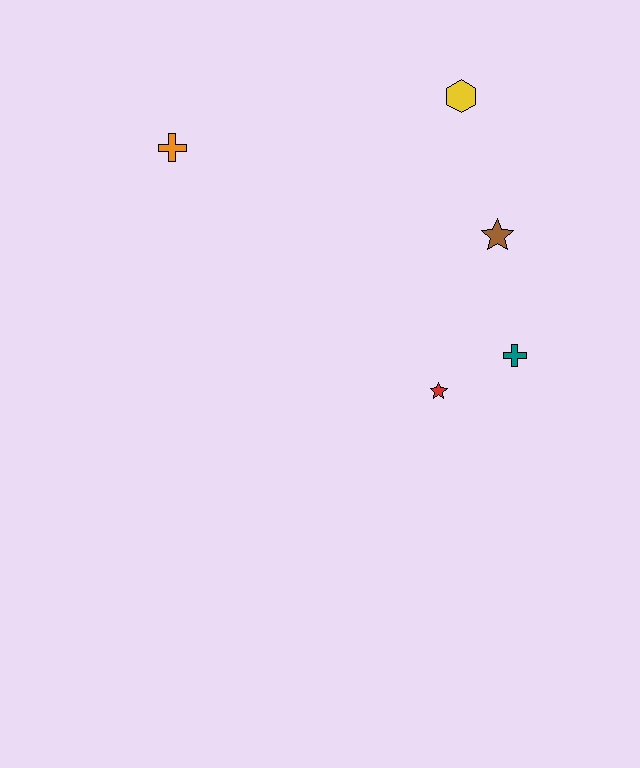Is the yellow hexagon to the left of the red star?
No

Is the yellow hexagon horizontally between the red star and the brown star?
Yes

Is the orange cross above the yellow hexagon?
No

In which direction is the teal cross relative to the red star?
The teal cross is to the right of the red star.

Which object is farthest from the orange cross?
The teal cross is farthest from the orange cross.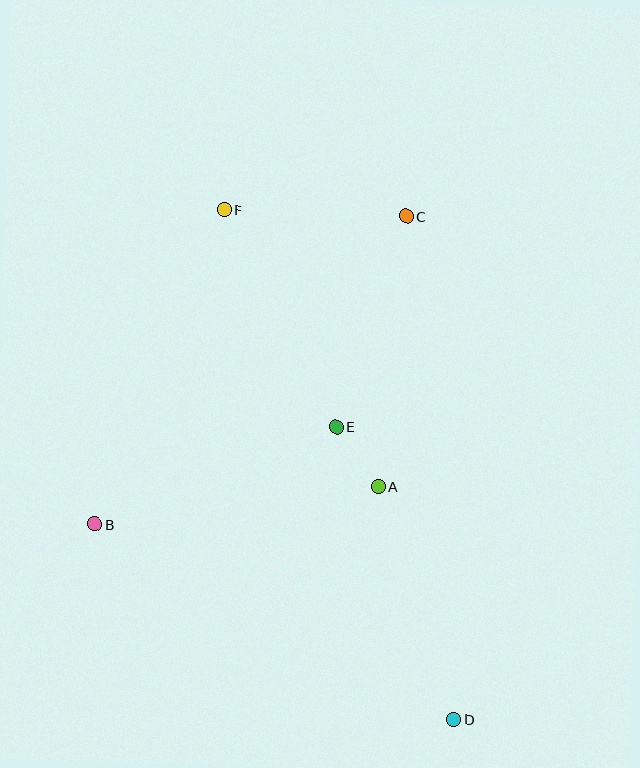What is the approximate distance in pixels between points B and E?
The distance between B and E is approximately 260 pixels.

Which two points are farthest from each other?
Points D and F are farthest from each other.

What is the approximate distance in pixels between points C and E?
The distance between C and E is approximately 222 pixels.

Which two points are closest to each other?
Points A and E are closest to each other.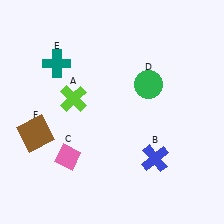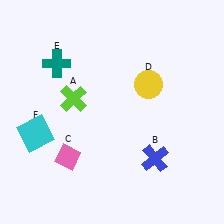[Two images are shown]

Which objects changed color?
D changed from green to yellow. F changed from brown to cyan.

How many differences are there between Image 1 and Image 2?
There are 2 differences between the two images.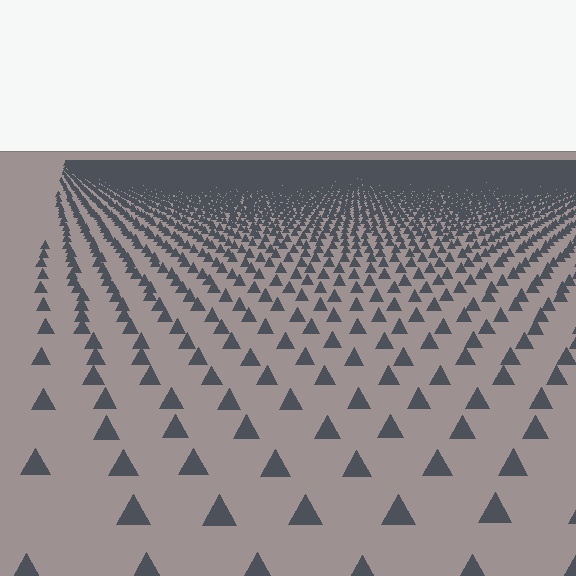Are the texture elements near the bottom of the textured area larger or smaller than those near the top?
Larger. Near the bottom, elements are closer to the viewer and appear at a bigger on-screen size.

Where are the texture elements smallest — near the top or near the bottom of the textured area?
Near the top.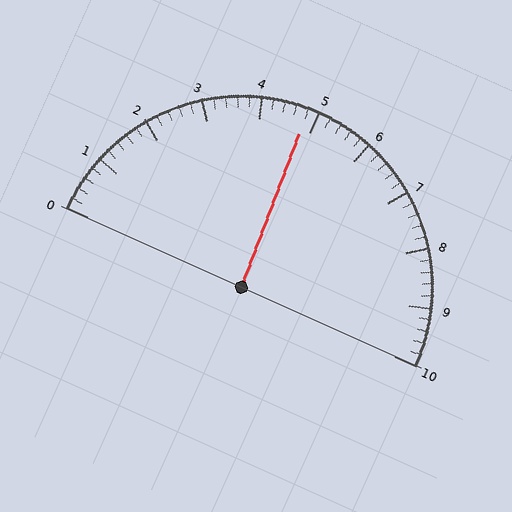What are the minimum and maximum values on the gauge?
The gauge ranges from 0 to 10.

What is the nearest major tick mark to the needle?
The nearest major tick mark is 5.